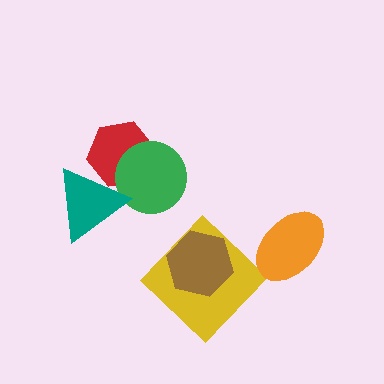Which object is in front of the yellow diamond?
The brown hexagon is in front of the yellow diamond.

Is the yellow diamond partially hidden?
Yes, it is partially covered by another shape.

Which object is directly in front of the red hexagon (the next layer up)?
The green circle is directly in front of the red hexagon.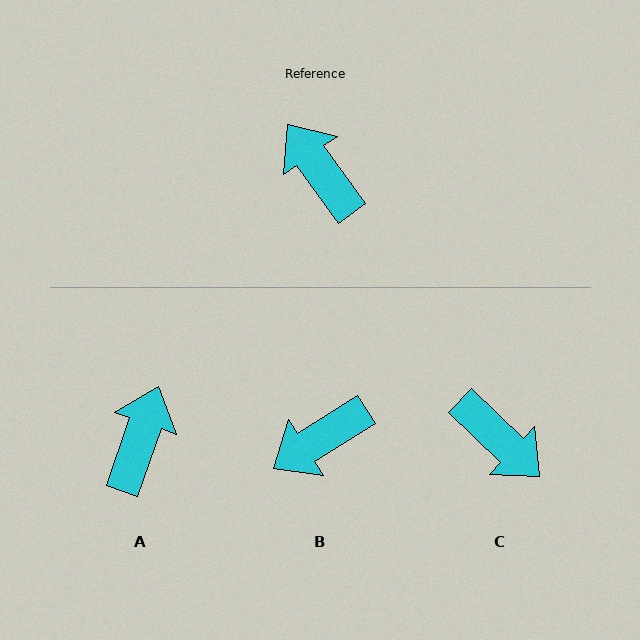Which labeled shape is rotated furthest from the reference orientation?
C, about 169 degrees away.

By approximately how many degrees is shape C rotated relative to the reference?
Approximately 169 degrees clockwise.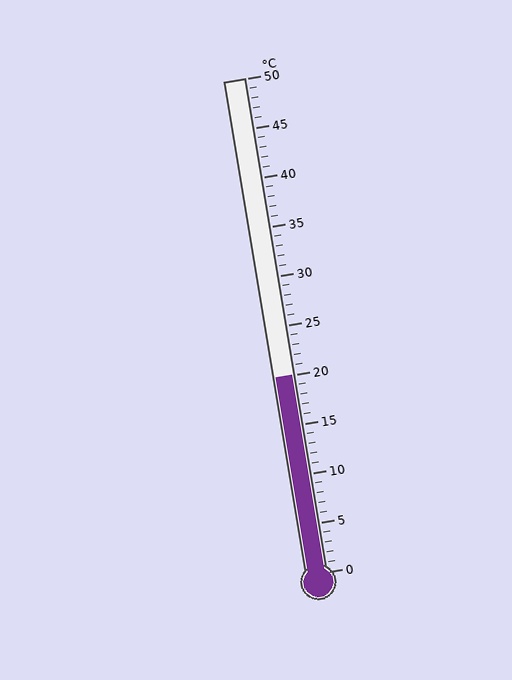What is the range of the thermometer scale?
The thermometer scale ranges from 0°C to 50°C.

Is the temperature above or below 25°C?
The temperature is below 25°C.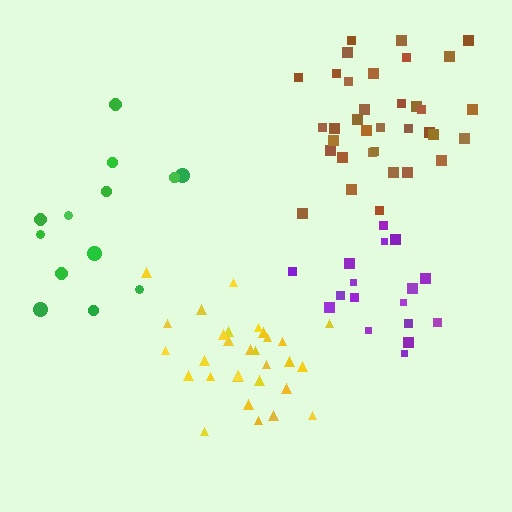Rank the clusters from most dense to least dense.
yellow, brown, purple, green.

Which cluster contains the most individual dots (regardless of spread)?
Brown (35).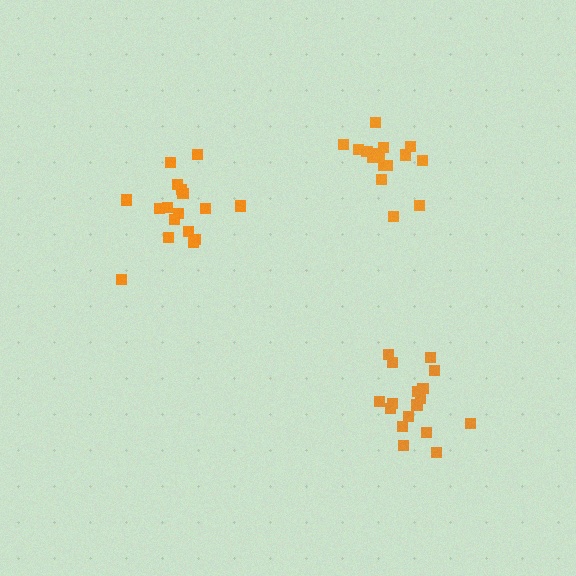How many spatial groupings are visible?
There are 3 spatial groupings.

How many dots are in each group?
Group 1: 17 dots, Group 2: 17 dots, Group 3: 16 dots (50 total).